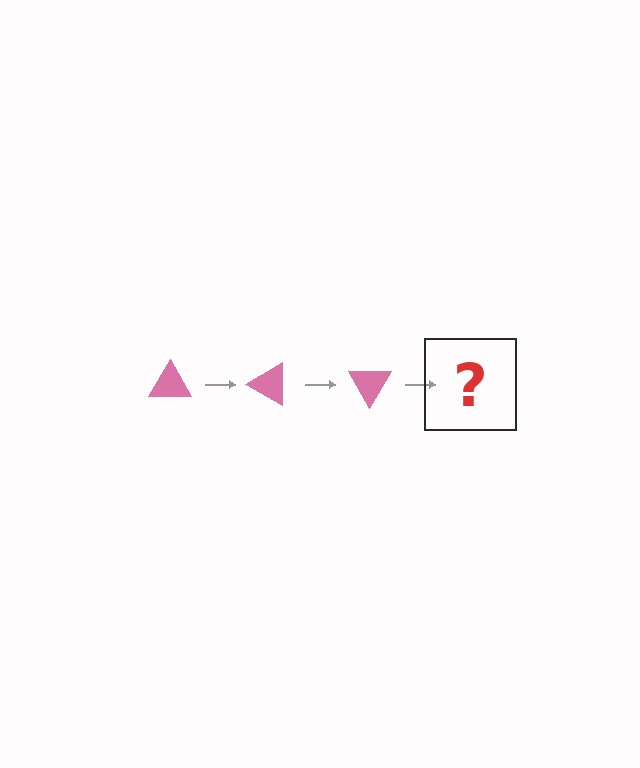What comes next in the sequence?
The next element should be a pink triangle rotated 90 degrees.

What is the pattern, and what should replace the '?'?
The pattern is that the triangle rotates 30 degrees each step. The '?' should be a pink triangle rotated 90 degrees.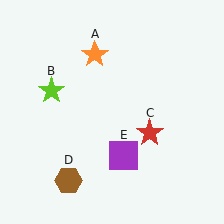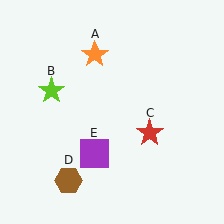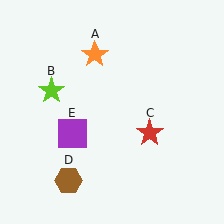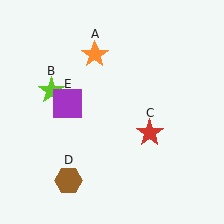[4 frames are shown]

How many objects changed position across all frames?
1 object changed position: purple square (object E).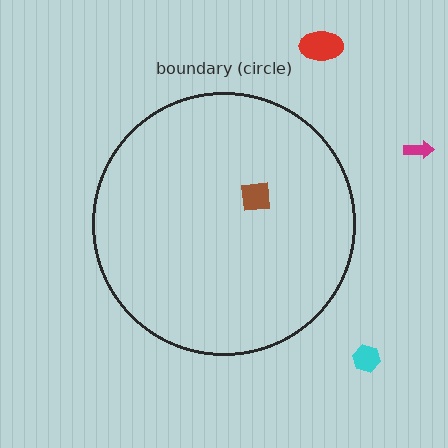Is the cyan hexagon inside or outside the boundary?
Outside.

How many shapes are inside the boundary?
1 inside, 3 outside.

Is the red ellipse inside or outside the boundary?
Outside.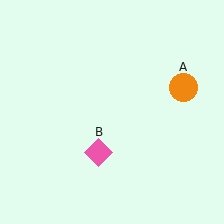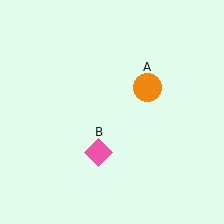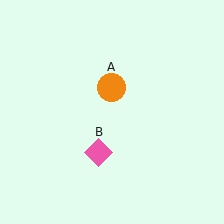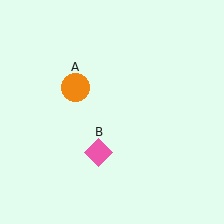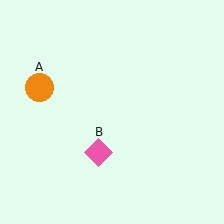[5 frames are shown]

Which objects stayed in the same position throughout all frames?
Pink diamond (object B) remained stationary.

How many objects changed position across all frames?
1 object changed position: orange circle (object A).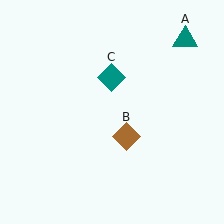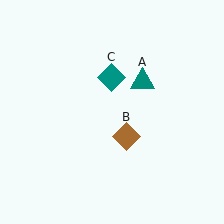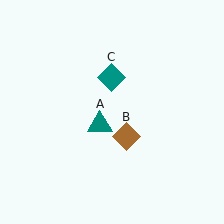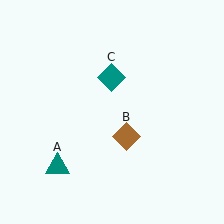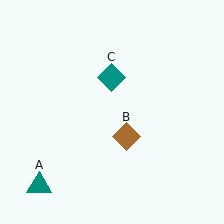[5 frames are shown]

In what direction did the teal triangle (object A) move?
The teal triangle (object A) moved down and to the left.